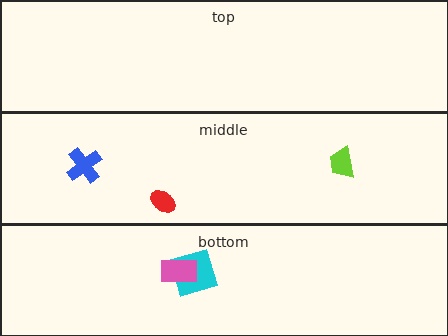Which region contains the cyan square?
The bottom region.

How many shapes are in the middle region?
3.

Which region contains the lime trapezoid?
The middle region.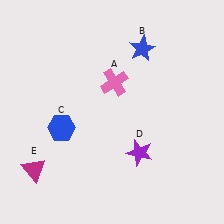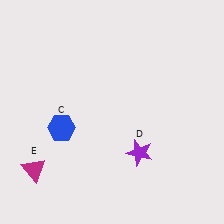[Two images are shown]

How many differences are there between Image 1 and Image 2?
There are 2 differences between the two images.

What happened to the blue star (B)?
The blue star (B) was removed in Image 2. It was in the top-right area of Image 1.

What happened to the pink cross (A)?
The pink cross (A) was removed in Image 2. It was in the top-right area of Image 1.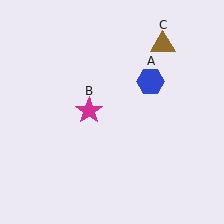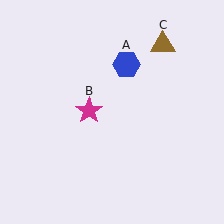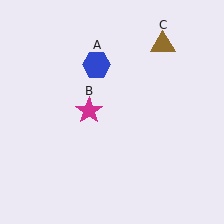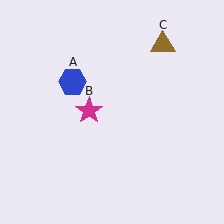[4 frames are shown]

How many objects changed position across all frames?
1 object changed position: blue hexagon (object A).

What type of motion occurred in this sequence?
The blue hexagon (object A) rotated counterclockwise around the center of the scene.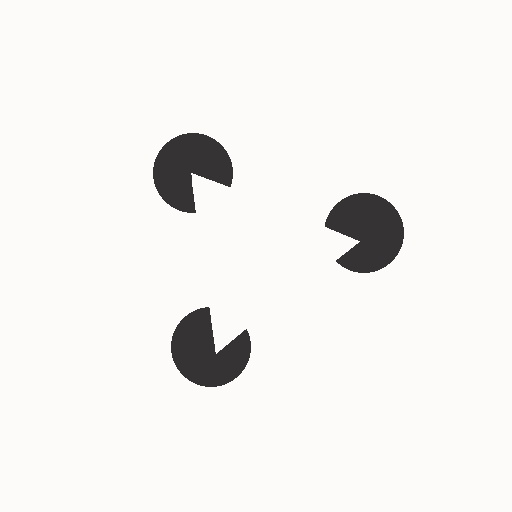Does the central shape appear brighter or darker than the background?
It typically appears slightly brighter than the background, even though no actual brightness change is drawn.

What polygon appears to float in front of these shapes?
An illusory triangle — its edges are inferred from the aligned wedge cuts in the pac-man discs, not physically drawn.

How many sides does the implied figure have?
3 sides.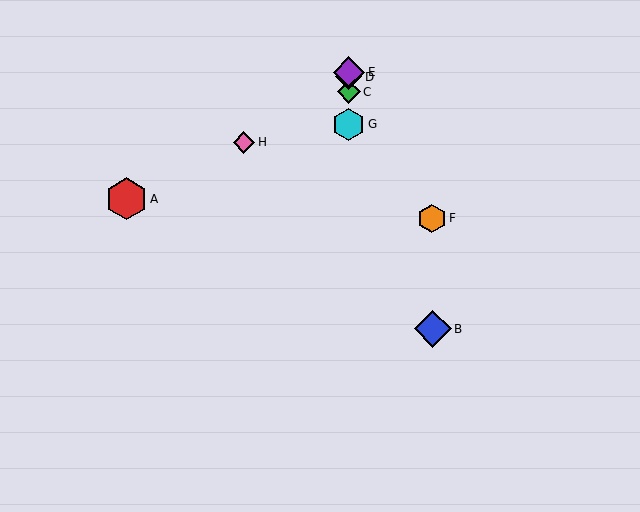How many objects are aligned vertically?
4 objects (C, D, E, G) are aligned vertically.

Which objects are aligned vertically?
Objects C, D, E, G are aligned vertically.